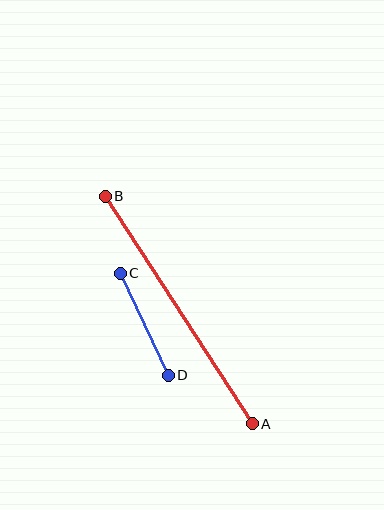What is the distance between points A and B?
The distance is approximately 271 pixels.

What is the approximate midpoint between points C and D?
The midpoint is at approximately (144, 324) pixels.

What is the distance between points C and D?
The distance is approximately 113 pixels.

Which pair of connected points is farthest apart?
Points A and B are farthest apart.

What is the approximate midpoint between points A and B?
The midpoint is at approximately (179, 310) pixels.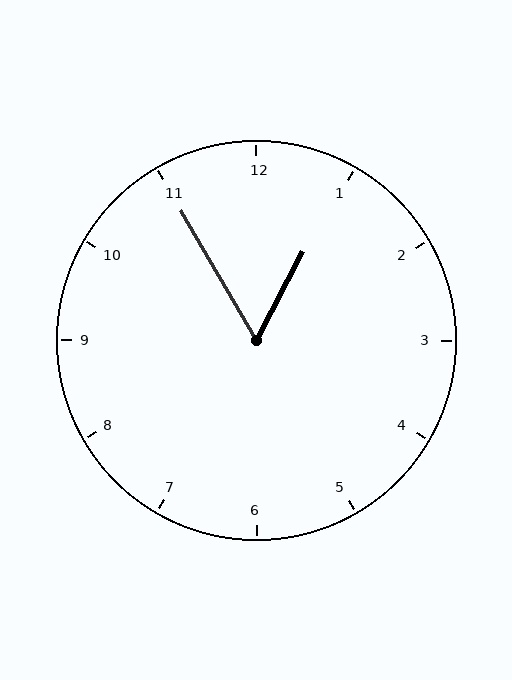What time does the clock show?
12:55.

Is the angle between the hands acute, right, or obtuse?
It is acute.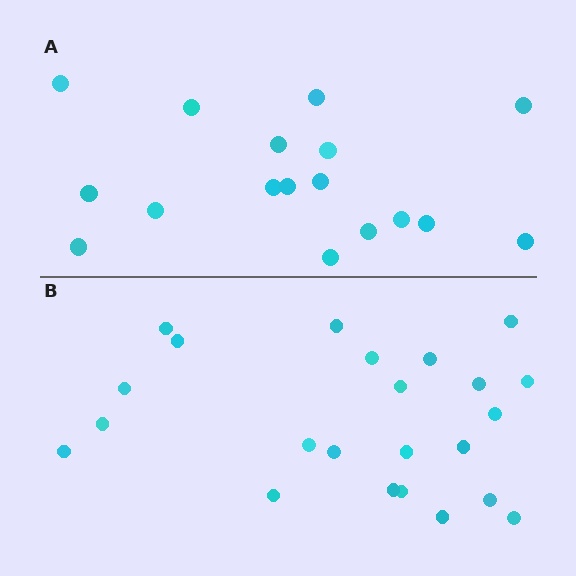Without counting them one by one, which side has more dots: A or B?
Region B (the bottom region) has more dots.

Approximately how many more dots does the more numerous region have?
Region B has about 6 more dots than region A.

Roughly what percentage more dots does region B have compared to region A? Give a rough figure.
About 35% more.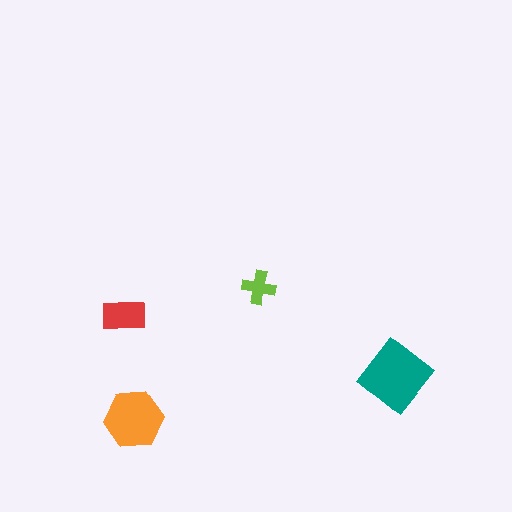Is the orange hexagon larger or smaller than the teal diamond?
Smaller.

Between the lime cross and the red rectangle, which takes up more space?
The red rectangle.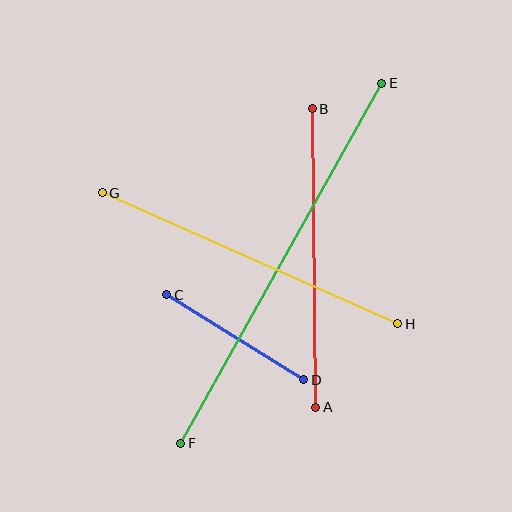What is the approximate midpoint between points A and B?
The midpoint is at approximately (314, 258) pixels.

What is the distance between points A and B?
The distance is approximately 298 pixels.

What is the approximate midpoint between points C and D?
The midpoint is at approximately (235, 337) pixels.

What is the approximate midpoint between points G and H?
The midpoint is at approximately (250, 258) pixels.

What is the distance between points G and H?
The distance is approximately 324 pixels.